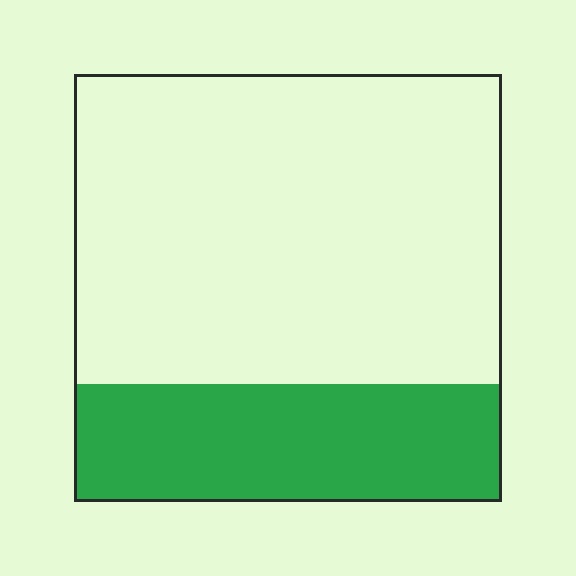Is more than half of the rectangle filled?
No.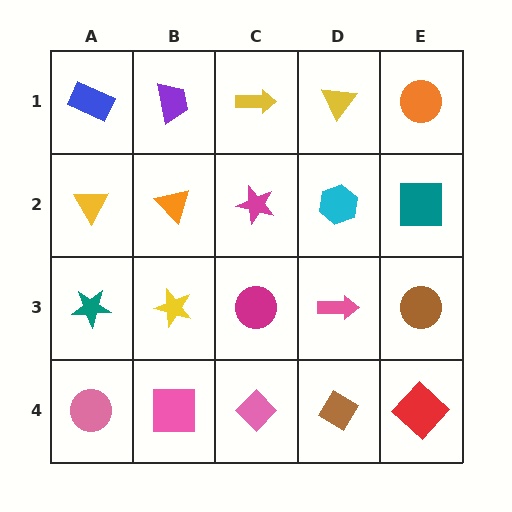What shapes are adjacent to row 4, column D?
A pink arrow (row 3, column D), a pink diamond (row 4, column C), a red diamond (row 4, column E).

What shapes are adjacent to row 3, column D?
A cyan hexagon (row 2, column D), a brown diamond (row 4, column D), a magenta circle (row 3, column C), a brown circle (row 3, column E).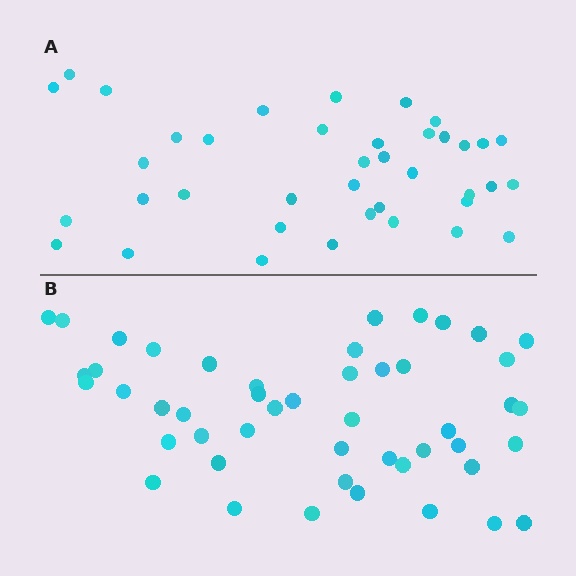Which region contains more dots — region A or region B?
Region B (the bottom region) has more dots.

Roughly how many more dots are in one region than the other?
Region B has roughly 8 or so more dots than region A.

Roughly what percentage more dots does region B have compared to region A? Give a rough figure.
About 25% more.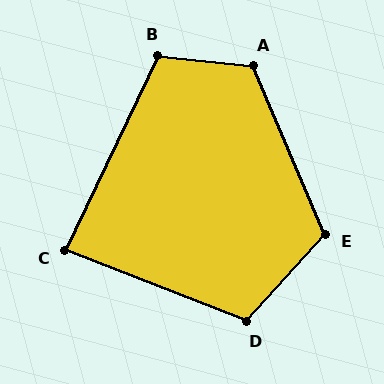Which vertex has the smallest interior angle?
C, at approximately 86 degrees.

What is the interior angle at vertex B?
Approximately 110 degrees (obtuse).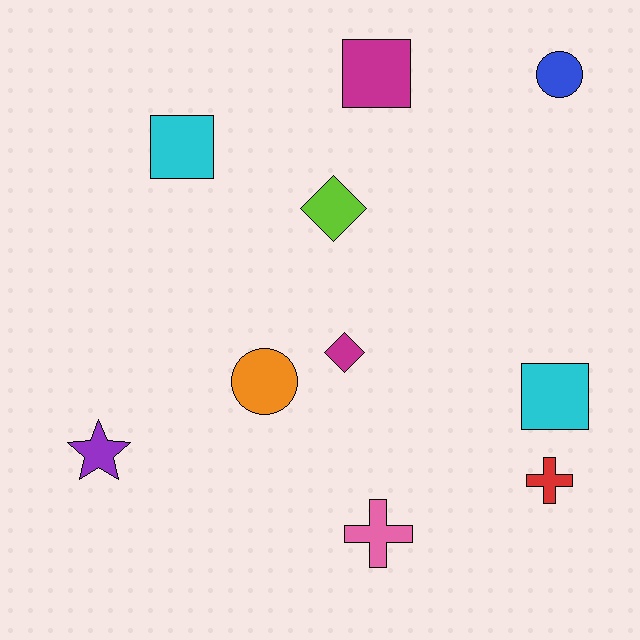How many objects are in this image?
There are 10 objects.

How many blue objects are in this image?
There is 1 blue object.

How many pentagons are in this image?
There are no pentagons.